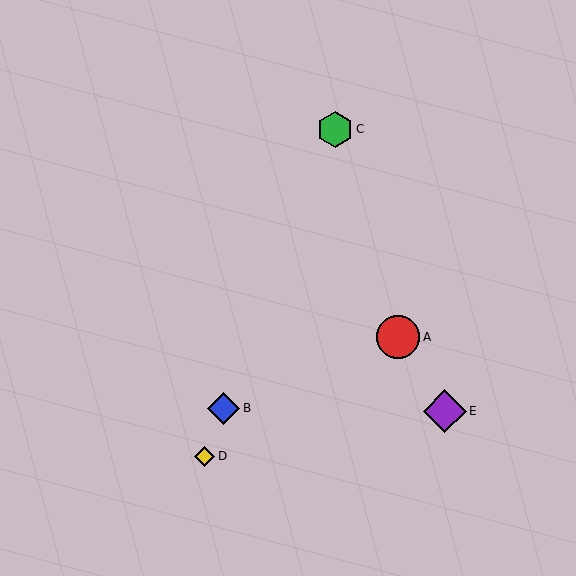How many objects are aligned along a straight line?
3 objects (B, C, D) are aligned along a straight line.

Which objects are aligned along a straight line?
Objects B, C, D are aligned along a straight line.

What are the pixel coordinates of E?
Object E is at (445, 411).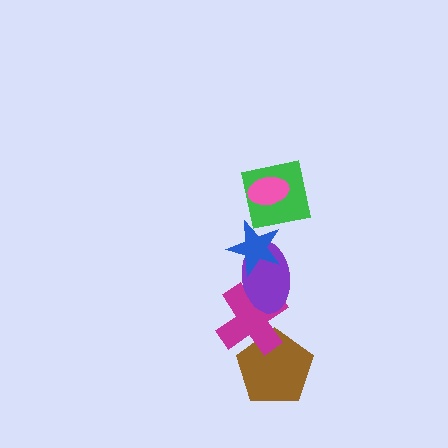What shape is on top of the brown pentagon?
The magenta cross is on top of the brown pentagon.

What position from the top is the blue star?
The blue star is 3rd from the top.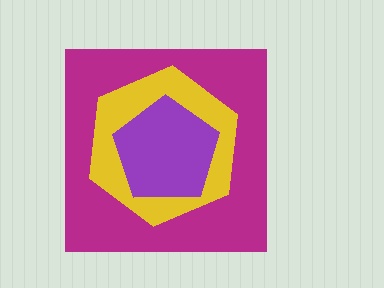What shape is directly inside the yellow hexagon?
The purple pentagon.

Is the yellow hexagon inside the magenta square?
Yes.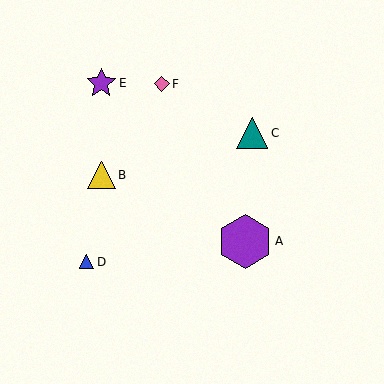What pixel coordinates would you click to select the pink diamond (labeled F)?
Click at (162, 84) to select the pink diamond F.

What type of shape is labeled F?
Shape F is a pink diamond.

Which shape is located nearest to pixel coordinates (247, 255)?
The purple hexagon (labeled A) at (245, 241) is nearest to that location.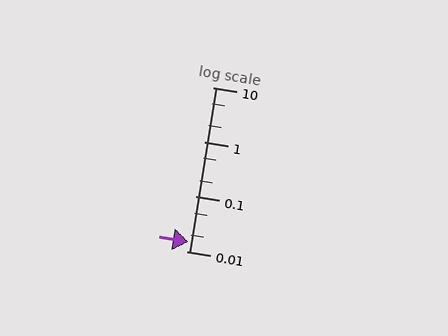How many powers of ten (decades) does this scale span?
The scale spans 3 decades, from 0.01 to 10.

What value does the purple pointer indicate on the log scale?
The pointer indicates approximately 0.015.